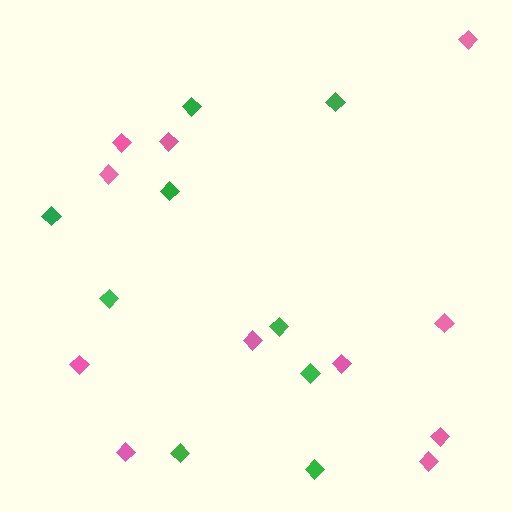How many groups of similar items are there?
There are 2 groups: one group of green diamonds (9) and one group of pink diamonds (11).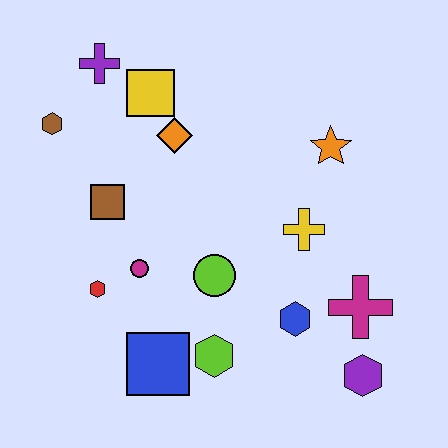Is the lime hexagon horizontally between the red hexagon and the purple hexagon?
Yes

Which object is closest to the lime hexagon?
The blue square is closest to the lime hexagon.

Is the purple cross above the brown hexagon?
Yes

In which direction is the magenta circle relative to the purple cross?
The magenta circle is below the purple cross.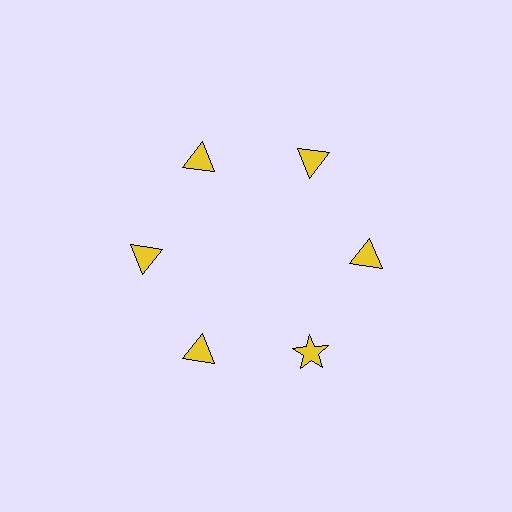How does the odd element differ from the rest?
It has a different shape: star instead of triangle.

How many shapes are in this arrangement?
There are 6 shapes arranged in a ring pattern.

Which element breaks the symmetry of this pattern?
The yellow star at roughly the 5 o'clock position breaks the symmetry. All other shapes are yellow triangles.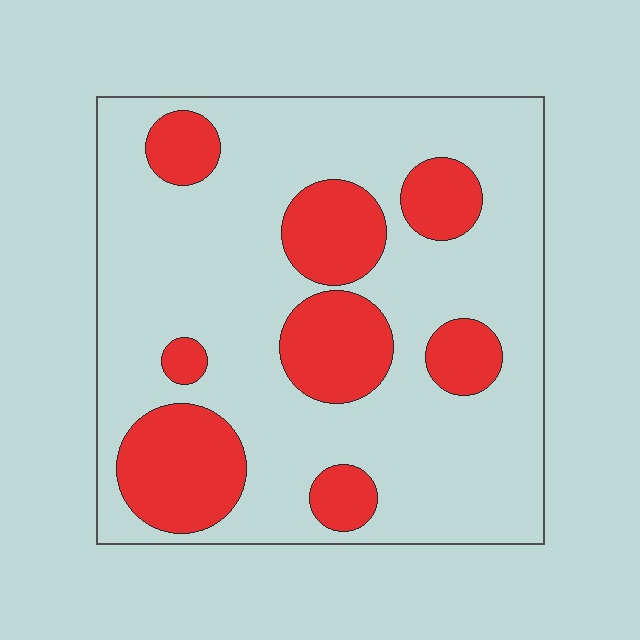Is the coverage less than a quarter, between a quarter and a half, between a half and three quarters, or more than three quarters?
Between a quarter and a half.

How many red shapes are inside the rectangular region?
8.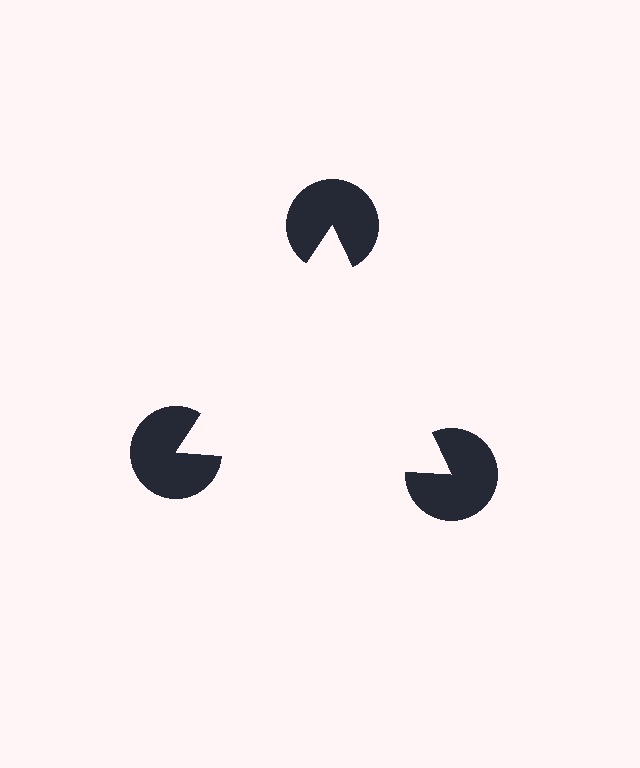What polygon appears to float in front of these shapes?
An illusory triangle — its edges are inferred from the aligned wedge cuts in the pac-man discs, not physically drawn.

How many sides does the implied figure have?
3 sides.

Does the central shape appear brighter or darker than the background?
It typically appears slightly brighter than the background, even though no actual brightness change is drawn.